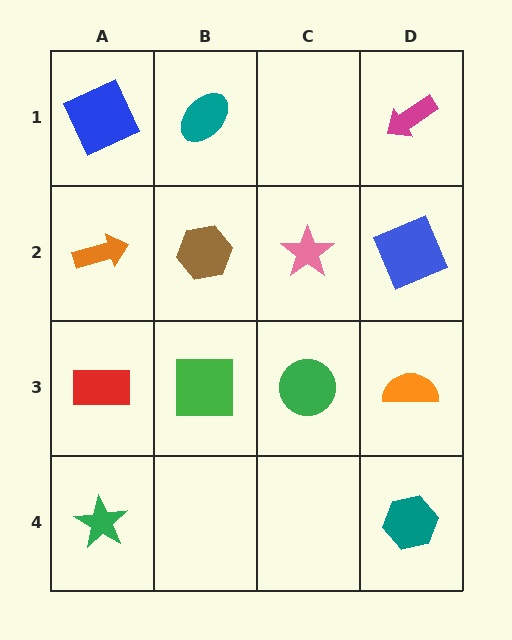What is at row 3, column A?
A red rectangle.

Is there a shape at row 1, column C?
No, that cell is empty.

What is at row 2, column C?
A pink star.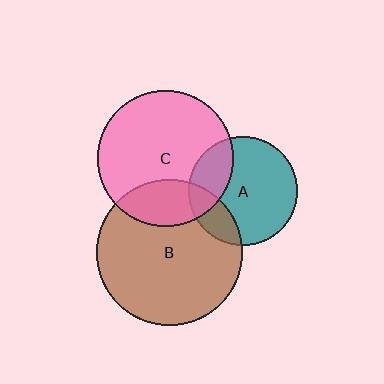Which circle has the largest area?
Circle B (brown).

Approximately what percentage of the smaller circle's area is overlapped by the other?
Approximately 25%.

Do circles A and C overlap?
Yes.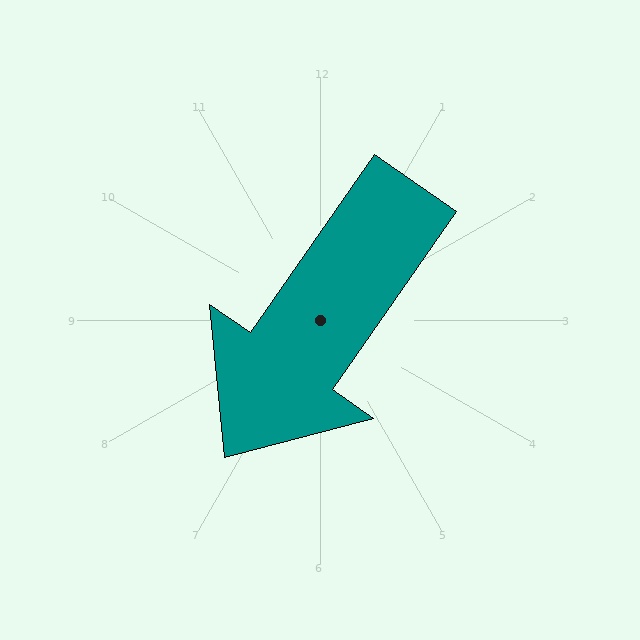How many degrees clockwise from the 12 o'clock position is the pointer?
Approximately 215 degrees.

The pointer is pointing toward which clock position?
Roughly 7 o'clock.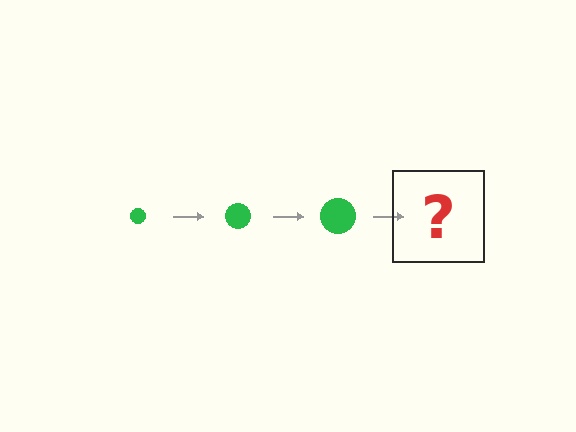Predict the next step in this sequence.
The next step is a green circle, larger than the previous one.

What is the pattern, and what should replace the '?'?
The pattern is that the circle gets progressively larger each step. The '?' should be a green circle, larger than the previous one.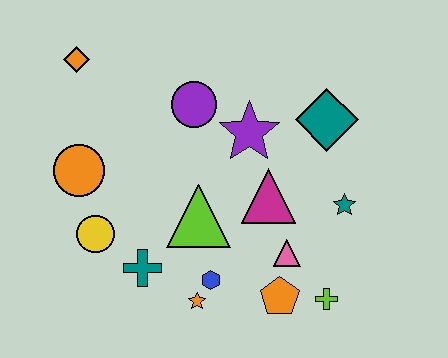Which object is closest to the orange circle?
The yellow circle is closest to the orange circle.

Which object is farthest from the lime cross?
The orange diamond is farthest from the lime cross.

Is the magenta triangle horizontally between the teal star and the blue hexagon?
Yes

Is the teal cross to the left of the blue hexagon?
Yes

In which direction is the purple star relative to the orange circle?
The purple star is to the right of the orange circle.